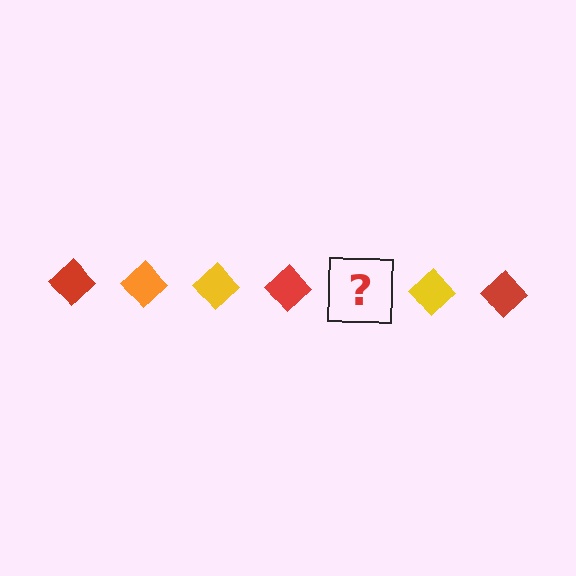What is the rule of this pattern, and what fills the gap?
The rule is that the pattern cycles through red, orange, yellow diamonds. The gap should be filled with an orange diamond.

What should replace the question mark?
The question mark should be replaced with an orange diamond.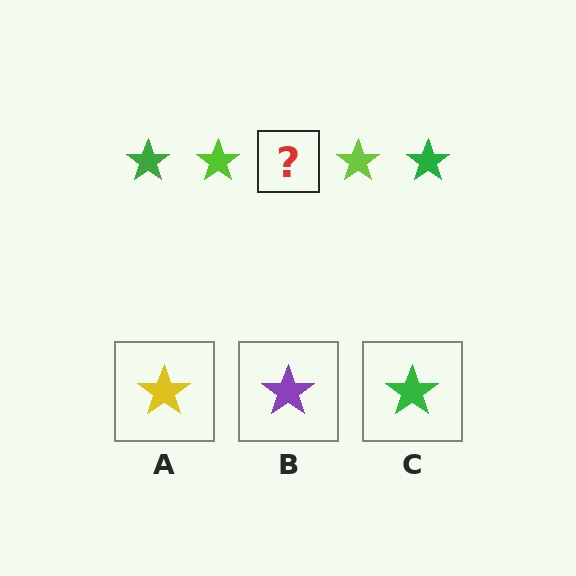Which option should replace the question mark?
Option C.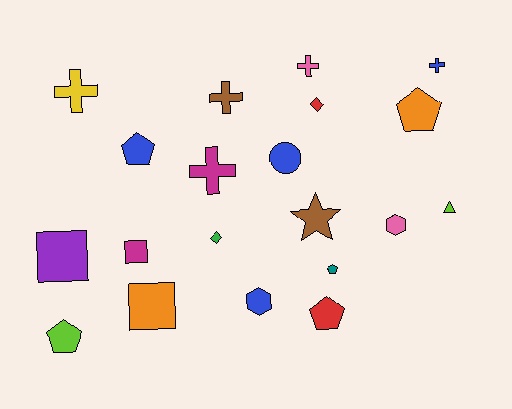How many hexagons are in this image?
There are 2 hexagons.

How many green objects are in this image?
There is 1 green object.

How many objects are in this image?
There are 20 objects.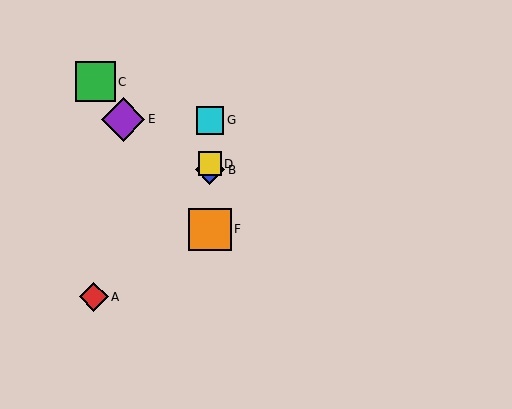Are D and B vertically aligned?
Yes, both are at x≈210.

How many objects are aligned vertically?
4 objects (B, D, F, G) are aligned vertically.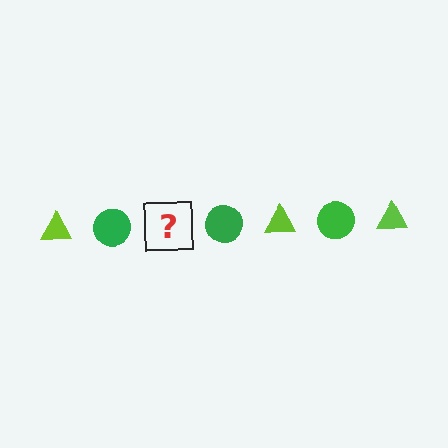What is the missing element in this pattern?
The missing element is a lime triangle.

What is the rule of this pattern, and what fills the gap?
The rule is that the pattern alternates between lime triangle and green circle. The gap should be filled with a lime triangle.